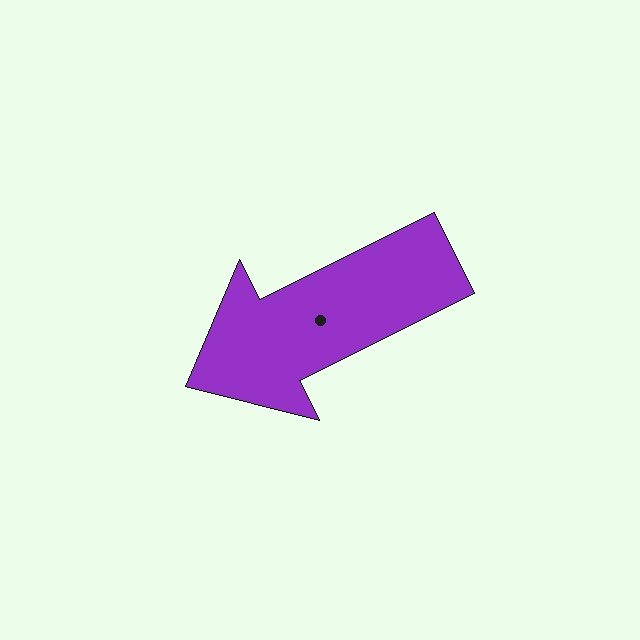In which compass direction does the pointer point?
Southwest.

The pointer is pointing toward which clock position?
Roughly 8 o'clock.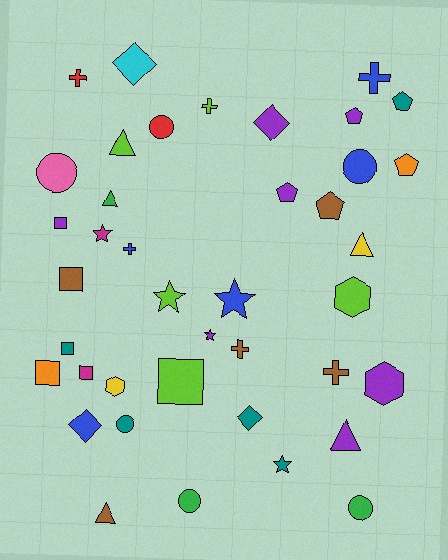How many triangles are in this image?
There are 5 triangles.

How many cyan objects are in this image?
There is 1 cyan object.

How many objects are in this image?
There are 40 objects.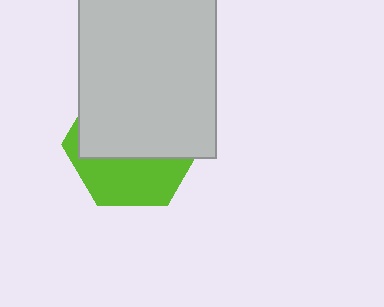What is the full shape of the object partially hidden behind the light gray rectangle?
The partially hidden object is a lime hexagon.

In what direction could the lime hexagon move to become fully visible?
The lime hexagon could move down. That would shift it out from behind the light gray rectangle entirely.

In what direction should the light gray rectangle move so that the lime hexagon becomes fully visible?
The light gray rectangle should move up. That is the shortest direction to clear the overlap and leave the lime hexagon fully visible.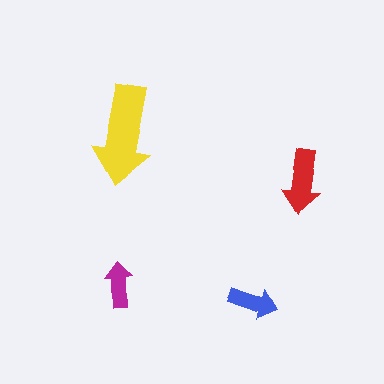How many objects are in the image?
There are 4 objects in the image.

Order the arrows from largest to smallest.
the yellow one, the red one, the blue one, the magenta one.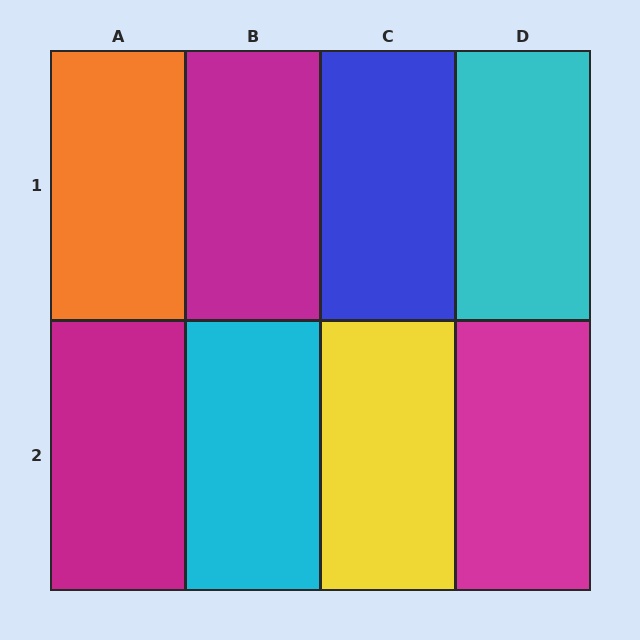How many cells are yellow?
1 cell is yellow.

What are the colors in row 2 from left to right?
Magenta, cyan, yellow, magenta.